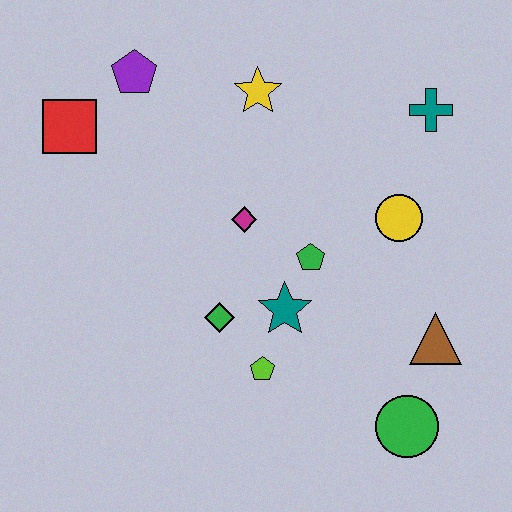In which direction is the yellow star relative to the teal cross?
The yellow star is to the left of the teal cross.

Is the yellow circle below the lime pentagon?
No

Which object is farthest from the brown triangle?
The red square is farthest from the brown triangle.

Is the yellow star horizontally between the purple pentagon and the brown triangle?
Yes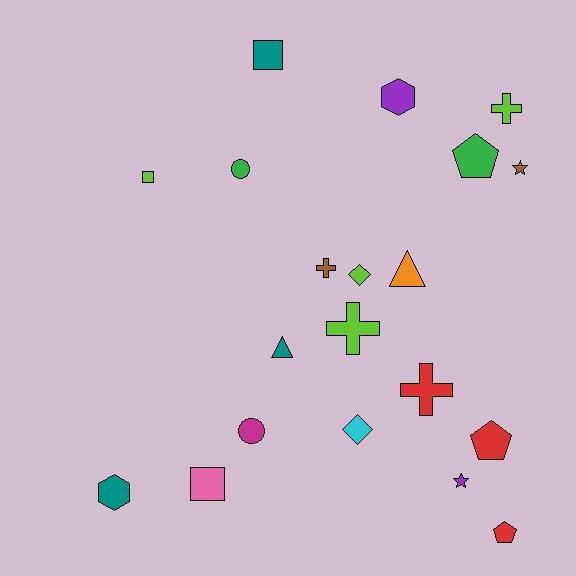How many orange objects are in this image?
There is 1 orange object.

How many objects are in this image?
There are 20 objects.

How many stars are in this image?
There are 2 stars.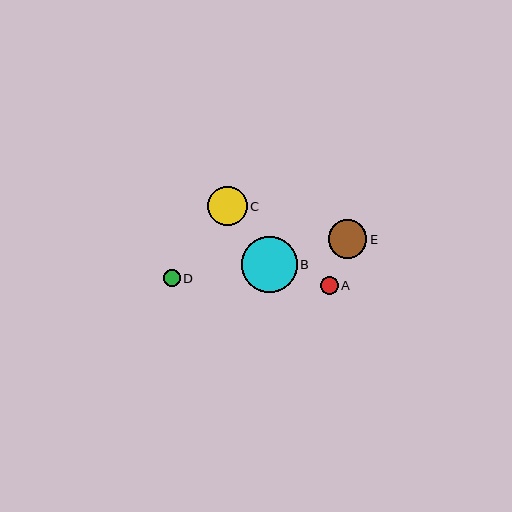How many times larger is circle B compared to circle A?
Circle B is approximately 3.1 times the size of circle A.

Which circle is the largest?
Circle B is the largest with a size of approximately 56 pixels.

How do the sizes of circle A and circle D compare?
Circle A and circle D are approximately the same size.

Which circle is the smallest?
Circle D is the smallest with a size of approximately 17 pixels.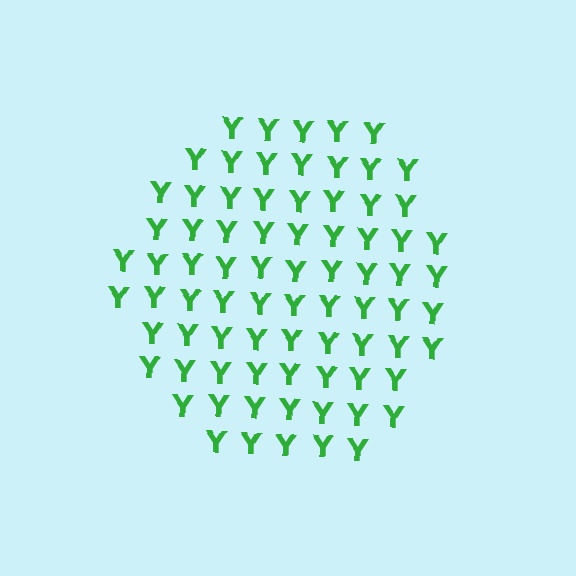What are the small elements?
The small elements are letter Y's.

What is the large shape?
The large shape is a hexagon.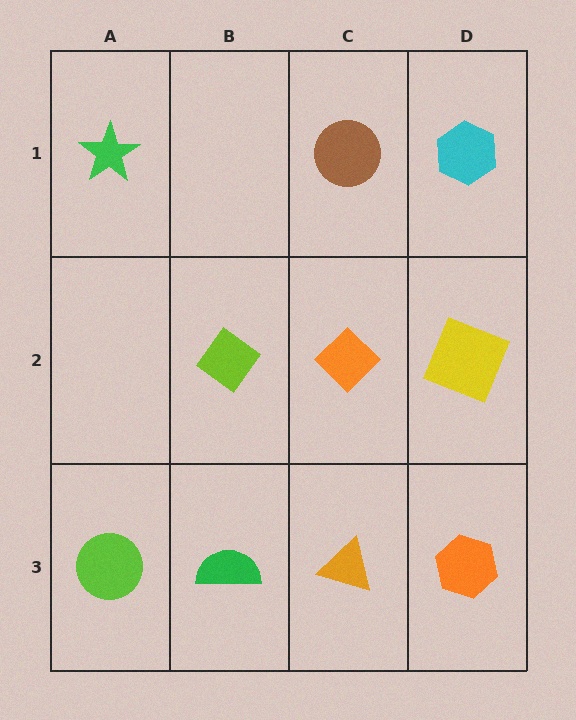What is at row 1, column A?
A green star.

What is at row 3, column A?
A lime circle.